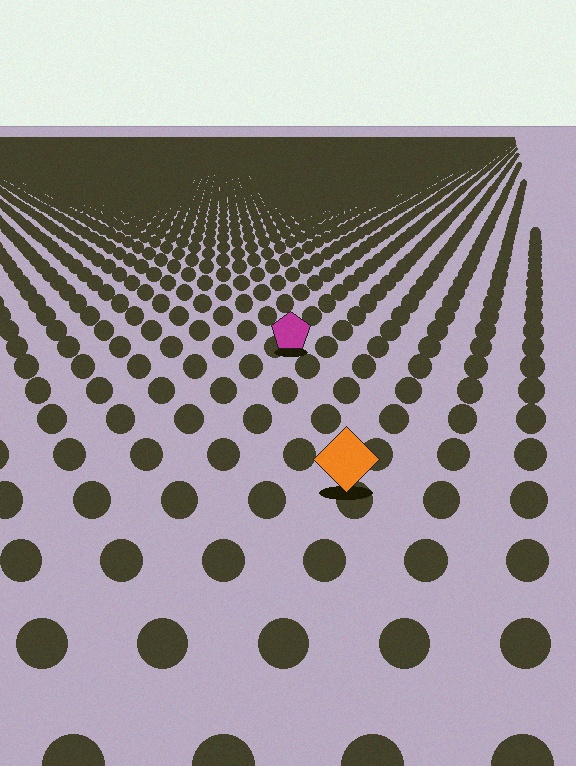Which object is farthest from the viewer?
The magenta pentagon is farthest from the viewer. It appears smaller and the ground texture around it is denser.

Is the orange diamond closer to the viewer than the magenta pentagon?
Yes. The orange diamond is closer — you can tell from the texture gradient: the ground texture is coarser near it.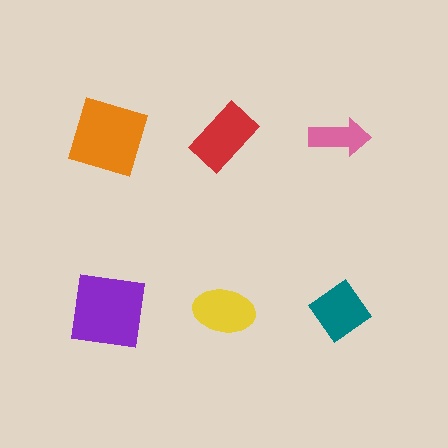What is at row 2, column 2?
A yellow ellipse.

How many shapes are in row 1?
3 shapes.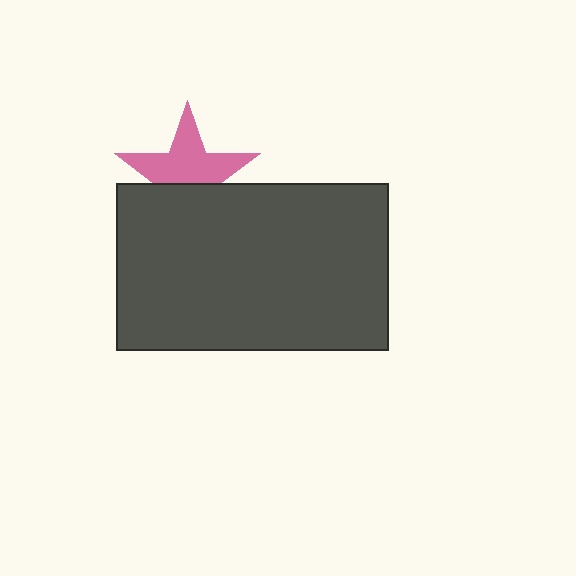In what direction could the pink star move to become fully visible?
The pink star could move up. That would shift it out from behind the dark gray rectangle entirely.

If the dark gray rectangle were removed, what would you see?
You would see the complete pink star.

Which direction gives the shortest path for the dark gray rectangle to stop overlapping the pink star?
Moving down gives the shortest separation.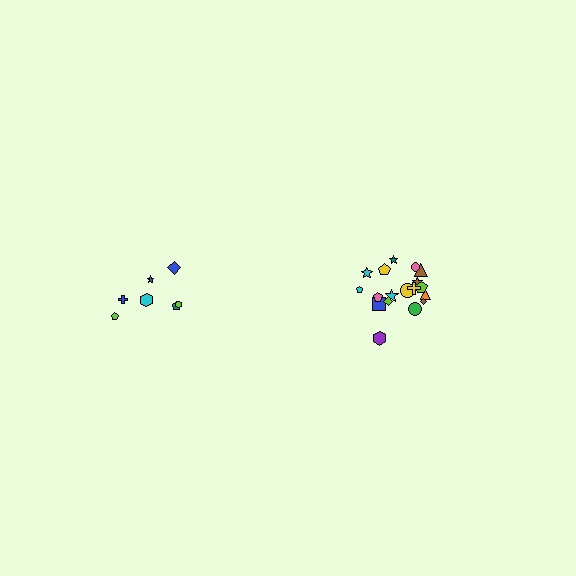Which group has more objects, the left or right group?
The right group.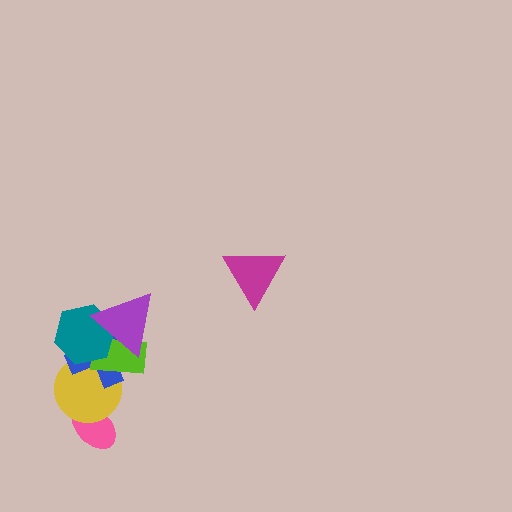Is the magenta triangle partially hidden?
No, no other shape covers it.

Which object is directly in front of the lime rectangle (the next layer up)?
The teal hexagon is directly in front of the lime rectangle.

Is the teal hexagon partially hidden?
Yes, it is partially covered by another shape.